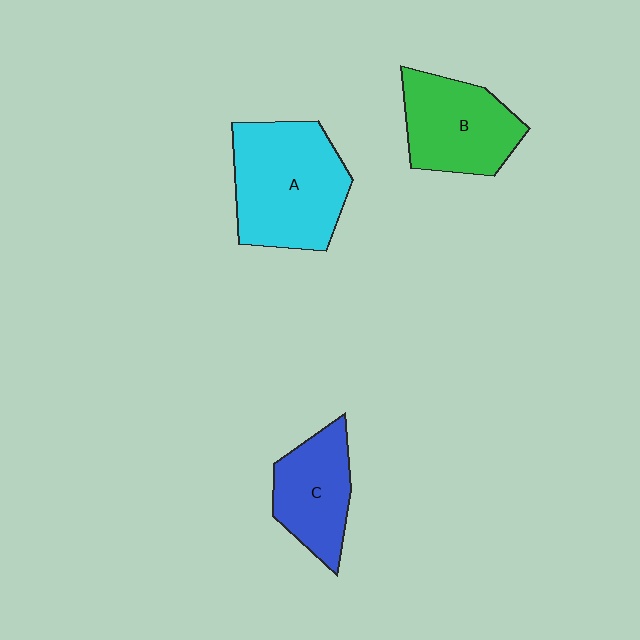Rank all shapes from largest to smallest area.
From largest to smallest: A (cyan), B (green), C (blue).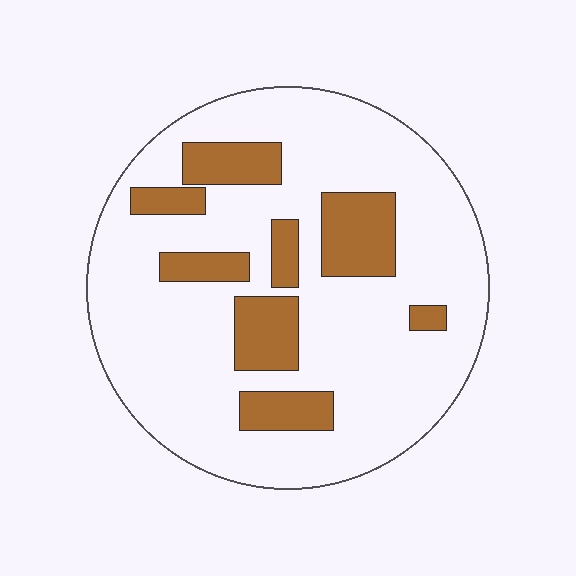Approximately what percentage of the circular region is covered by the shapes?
Approximately 20%.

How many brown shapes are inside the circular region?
8.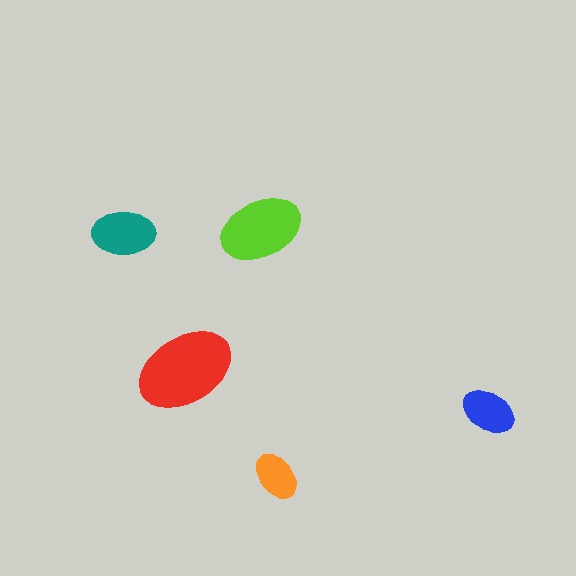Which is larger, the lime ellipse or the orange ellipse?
The lime one.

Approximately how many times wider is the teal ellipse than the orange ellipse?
About 1.5 times wider.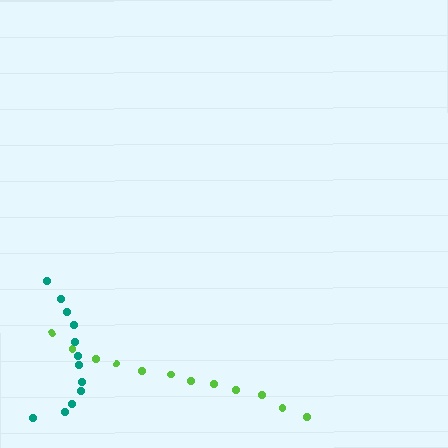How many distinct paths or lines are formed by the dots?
There are 2 distinct paths.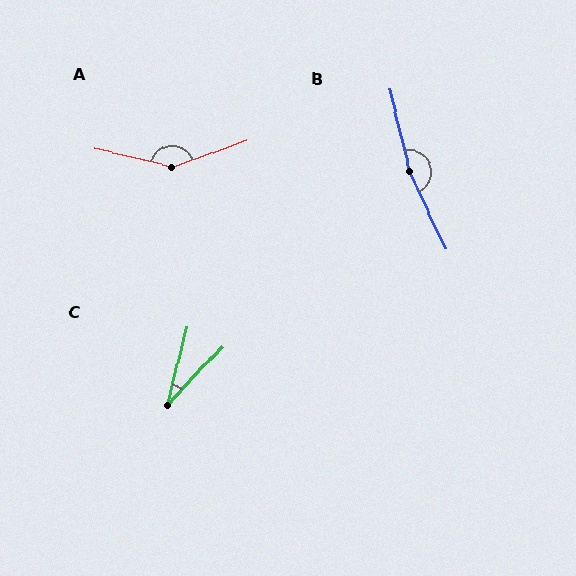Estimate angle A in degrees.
Approximately 147 degrees.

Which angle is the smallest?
C, at approximately 29 degrees.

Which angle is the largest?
B, at approximately 169 degrees.